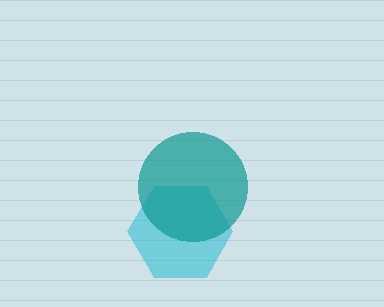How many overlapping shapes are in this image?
There are 2 overlapping shapes in the image.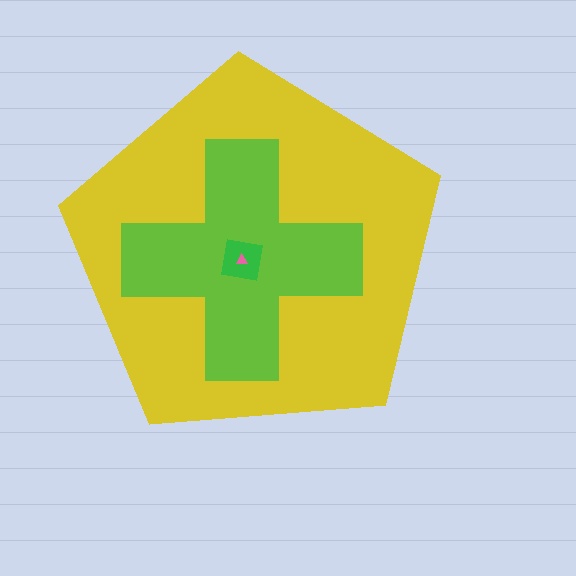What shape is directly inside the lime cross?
The green square.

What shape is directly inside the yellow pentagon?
The lime cross.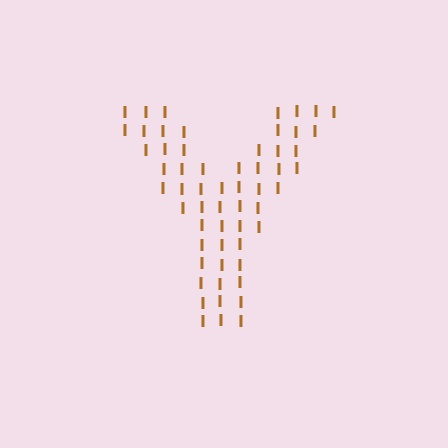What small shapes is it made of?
It is made of small letter I's.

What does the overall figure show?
The overall figure shows the letter Y.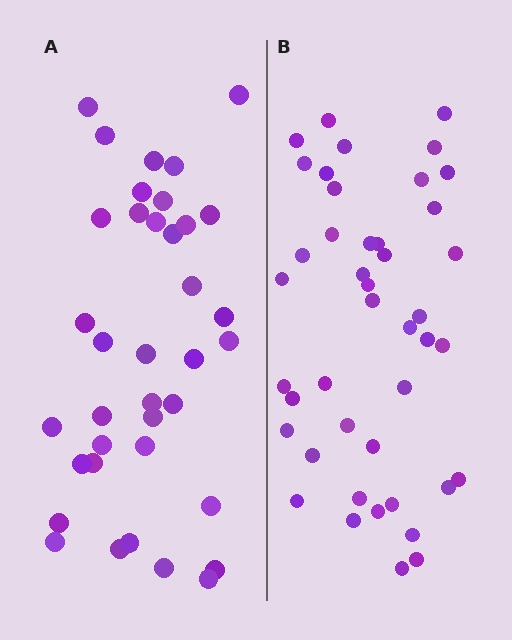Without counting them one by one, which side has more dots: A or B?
Region B (the right region) has more dots.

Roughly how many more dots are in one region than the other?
Region B has about 6 more dots than region A.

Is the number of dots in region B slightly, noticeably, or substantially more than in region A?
Region B has only slightly more — the two regions are fairly close. The ratio is roughly 1.2 to 1.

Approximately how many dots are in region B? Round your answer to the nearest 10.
About 40 dots. (The exact count is 43, which rounds to 40.)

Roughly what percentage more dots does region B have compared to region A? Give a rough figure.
About 15% more.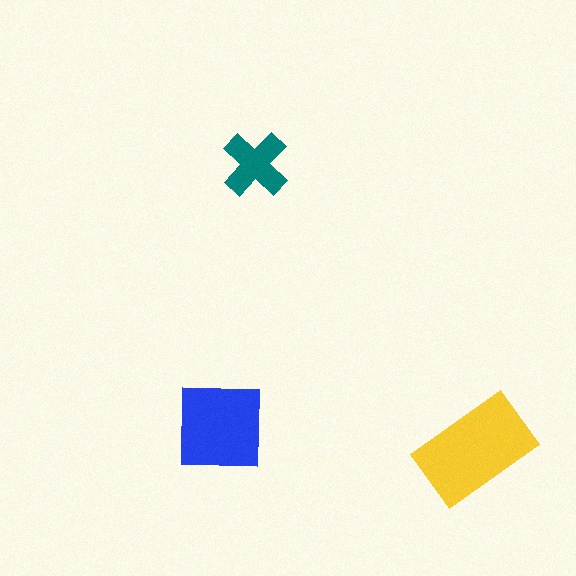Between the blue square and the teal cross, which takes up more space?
The blue square.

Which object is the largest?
The yellow rectangle.